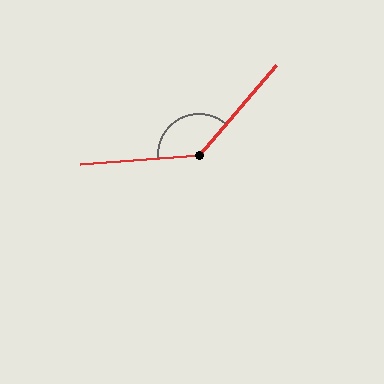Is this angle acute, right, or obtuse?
It is obtuse.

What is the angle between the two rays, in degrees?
Approximately 135 degrees.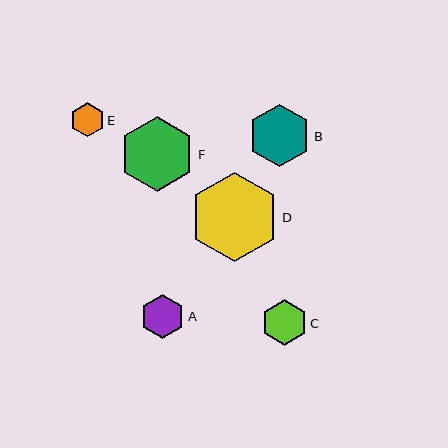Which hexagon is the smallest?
Hexagon E is the smallest with a size of approximately 34 pixels.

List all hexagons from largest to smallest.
From largest to smallest: D, F, B, C, A, E.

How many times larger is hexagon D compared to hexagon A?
Hexagon D is approximately 2.0 times the size of hexagon A.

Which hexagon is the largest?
Hexagon D is the largest with a size of approximately 90 pixels.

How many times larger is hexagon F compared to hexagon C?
Hexagon F is approximately 1.7 times the size of hexagon C.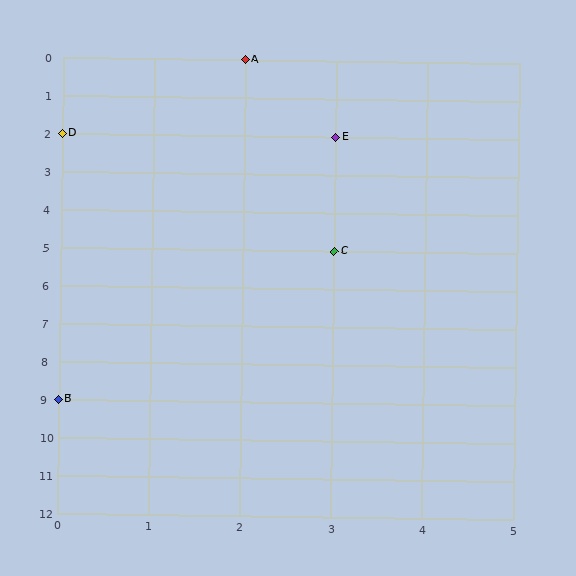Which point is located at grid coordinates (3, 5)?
Point C is at (3, 5).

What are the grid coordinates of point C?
Point C is at grid coordinates (3, 5).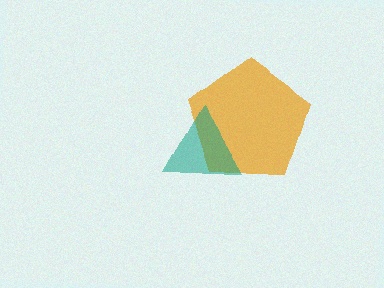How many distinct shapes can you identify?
There are 2 distinct shapes: an orange pentagon, a teal triangle.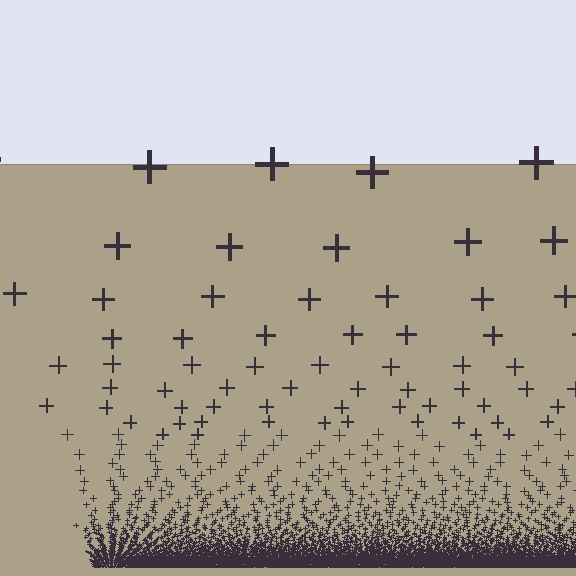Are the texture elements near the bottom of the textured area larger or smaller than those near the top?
Smaller. The gradient is inverted — elements near the bottom are smaller and denser.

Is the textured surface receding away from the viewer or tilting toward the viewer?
The surface appears to tilt toward the viewer. Texture elements get larger and sparser toward the top.